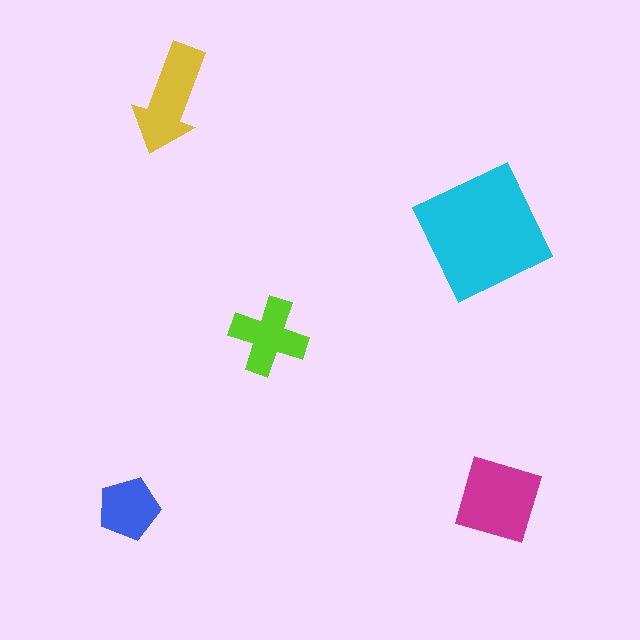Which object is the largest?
The cyan square.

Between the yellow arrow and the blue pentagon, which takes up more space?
The yellow arrow.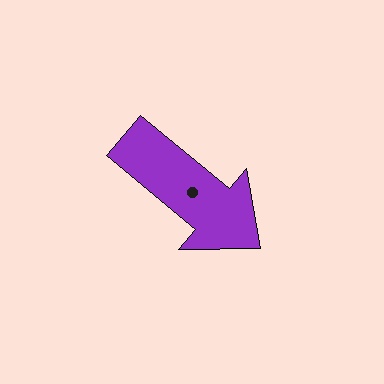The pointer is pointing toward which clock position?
Roughly 4 o'clock.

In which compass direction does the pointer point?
Southeast.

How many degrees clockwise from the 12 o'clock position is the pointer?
Approximately 130 degrees.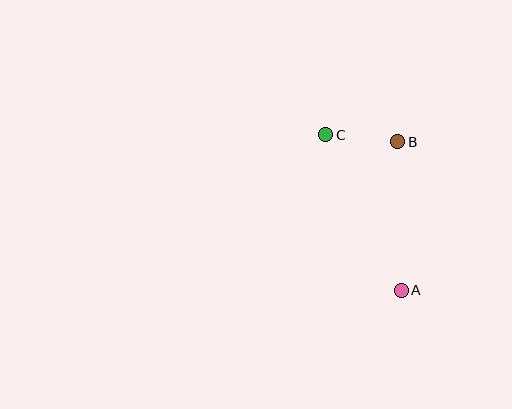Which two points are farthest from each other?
Points A and C are farthest from each other.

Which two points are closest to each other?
Points B and C are closest to each other.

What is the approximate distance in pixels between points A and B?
The distance between A and B is approximately 149 pixels.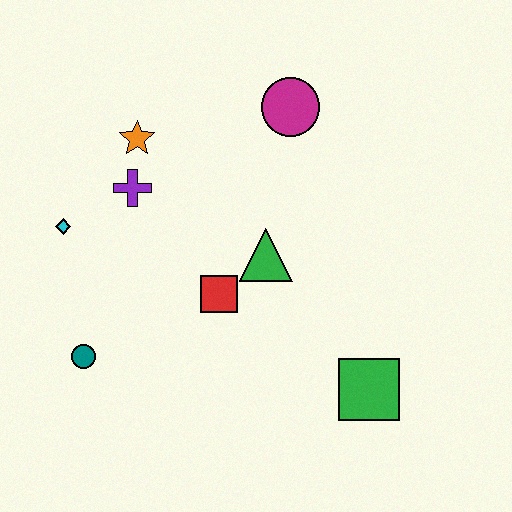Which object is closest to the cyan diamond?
The purple cross is closest to the cyan diamond.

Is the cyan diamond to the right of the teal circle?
No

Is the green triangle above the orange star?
No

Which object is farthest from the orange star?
The green square is farthest from the orange star.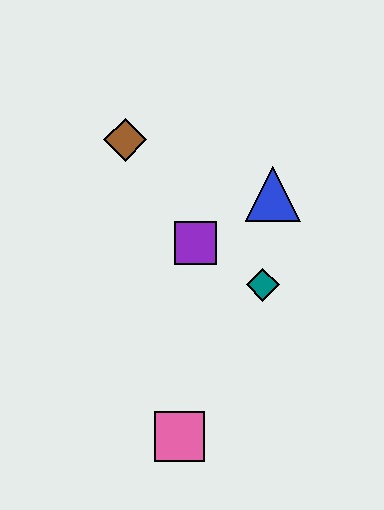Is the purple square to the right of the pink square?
Yes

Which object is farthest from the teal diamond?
The brown diamond is farthest from the teal diamond.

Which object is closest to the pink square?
The teal diamond is closest to the pink square.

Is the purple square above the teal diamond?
Yes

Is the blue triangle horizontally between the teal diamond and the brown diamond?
No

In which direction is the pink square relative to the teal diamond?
The pink square is below the teal diamond.